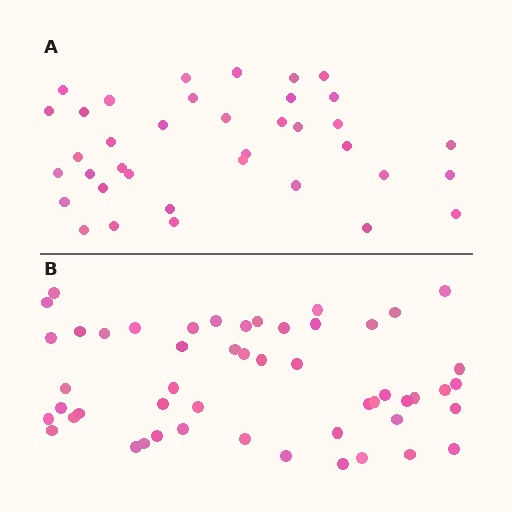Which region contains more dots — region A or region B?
Region B (the bottom region) has more dots.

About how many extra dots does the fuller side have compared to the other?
Region B has approximately 15 more dots than region A.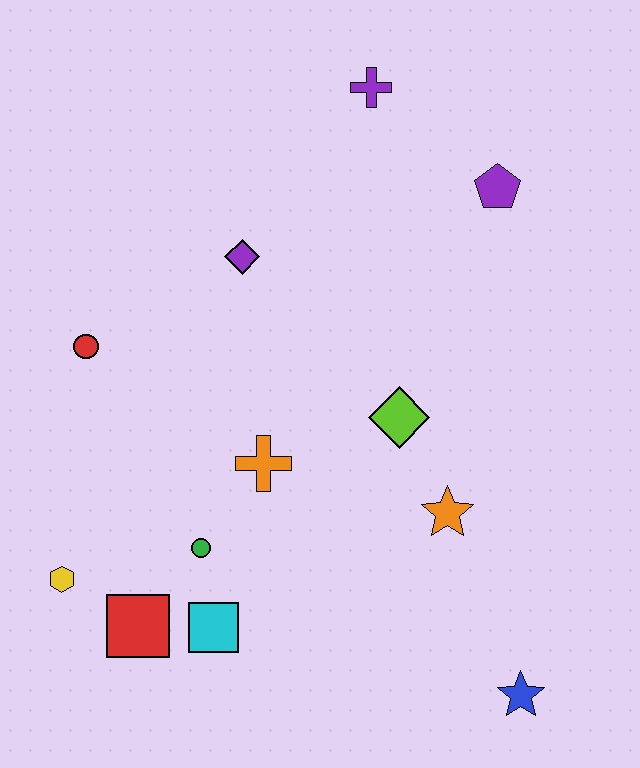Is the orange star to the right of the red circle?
Yes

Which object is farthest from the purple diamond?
The blue star is farthest from the purple diamond.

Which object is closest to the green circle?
The cyan square is closest to the green circle.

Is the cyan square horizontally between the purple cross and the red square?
Yes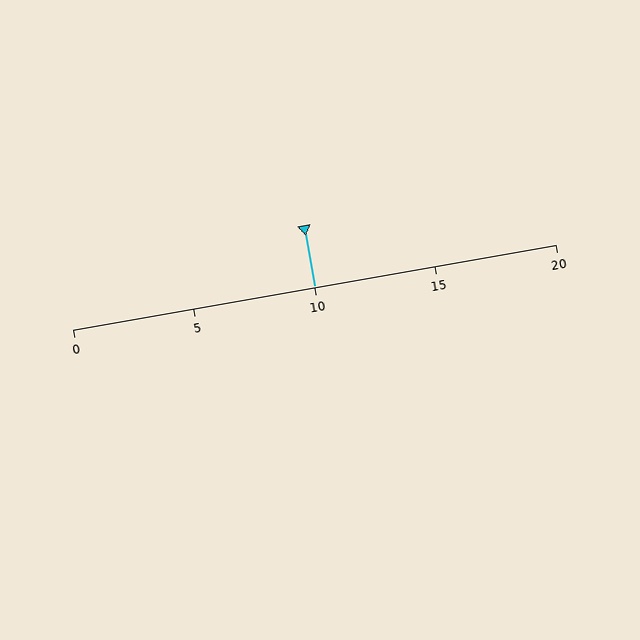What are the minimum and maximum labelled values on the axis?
The axis runs from 0 to 20.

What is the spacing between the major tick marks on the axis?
The major ticks are spaced 5 apart.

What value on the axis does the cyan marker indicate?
The marker indicates approximately 10.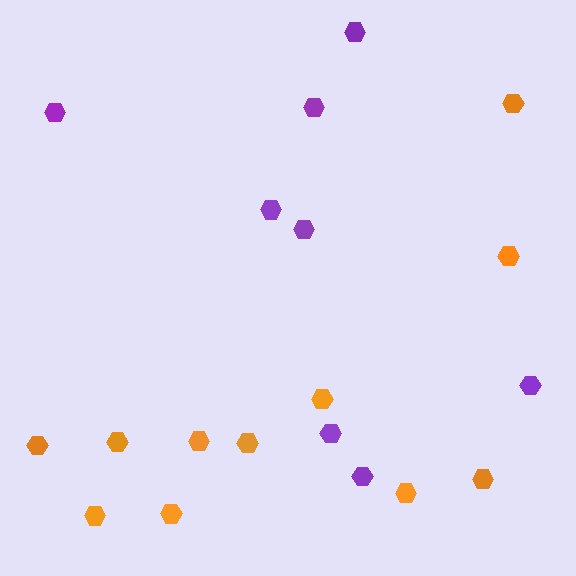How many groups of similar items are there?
There are 2 groups: one group of orange hexagons (11) and one group of purple hexagons (8).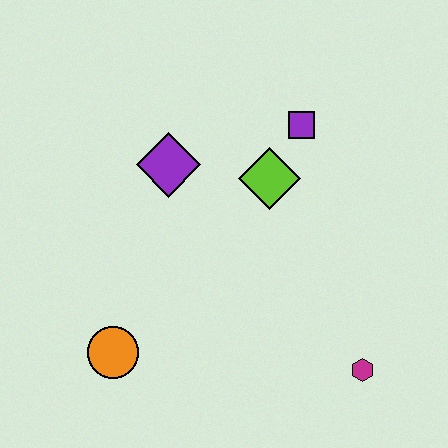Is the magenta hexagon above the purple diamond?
No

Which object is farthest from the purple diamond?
The magenta hexagon is farthest from the purple diamond.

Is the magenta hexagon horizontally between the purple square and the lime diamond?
No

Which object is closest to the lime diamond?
The purple square is closest to the lime diamond.